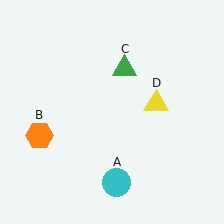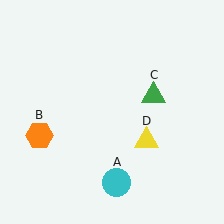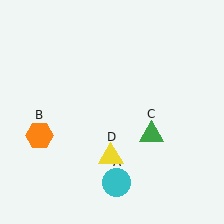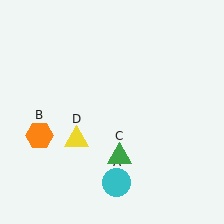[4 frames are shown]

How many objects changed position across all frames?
2 objects changed position: green triangle (object C), yellow triangle (object D).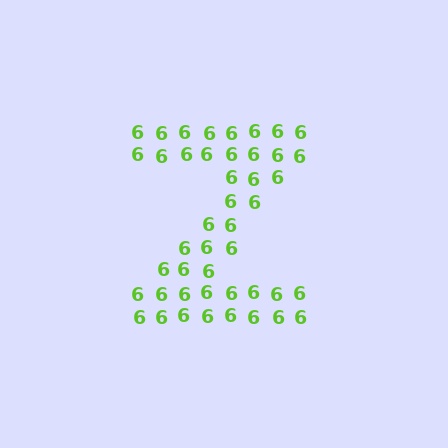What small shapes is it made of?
It is made of small digit 6's.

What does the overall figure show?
The overall figure shows the letter Z.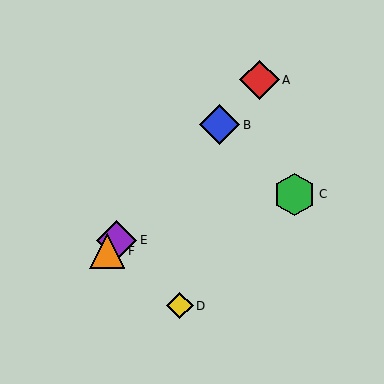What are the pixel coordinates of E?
Object E is at (116, 240).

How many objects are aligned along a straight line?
4 objects (A, B, E, F) are aligned along a straight line.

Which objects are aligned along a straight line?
Objects A, B, E, F are aligned along a straight line.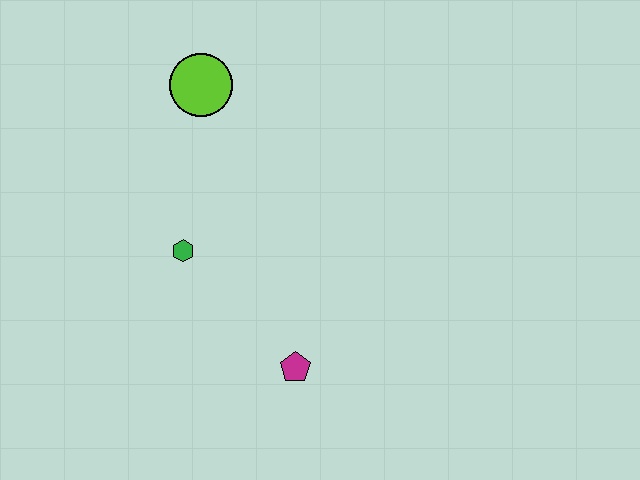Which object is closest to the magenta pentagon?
The green hexagon is closest to the magenta pentagon.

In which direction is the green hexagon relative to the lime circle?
The green hexagon is below the lime circle.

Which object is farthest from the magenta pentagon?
The lime circle is farthest from the magenta pentagon.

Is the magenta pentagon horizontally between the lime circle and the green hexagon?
No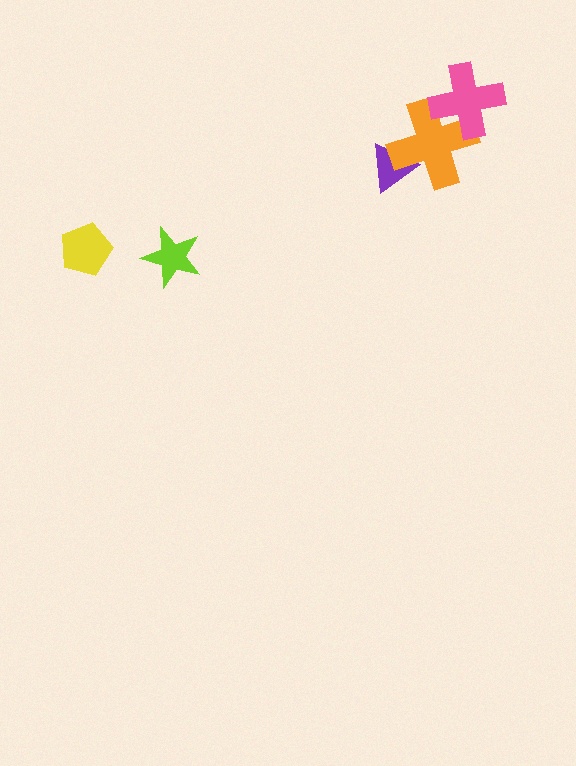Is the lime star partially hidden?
No, no other shape covers it.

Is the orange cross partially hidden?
Yes, it is partially covered by another shape.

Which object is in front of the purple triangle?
The orange cross is in front of the purple triangle.